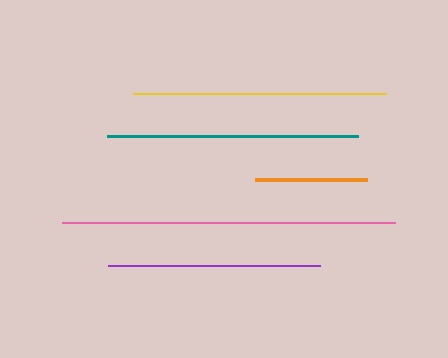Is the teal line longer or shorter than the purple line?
The teal line is longer than the purple line.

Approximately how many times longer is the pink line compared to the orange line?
The pink line is approximately 3.0 times the length of the orange line.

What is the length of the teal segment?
The teal segment is approximately 251 pixels long.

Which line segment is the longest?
The pink line is the longest at approximately 333 pixels.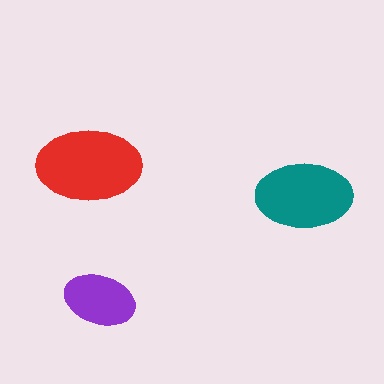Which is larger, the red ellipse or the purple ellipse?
The red one.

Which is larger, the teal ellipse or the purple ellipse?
The teal one.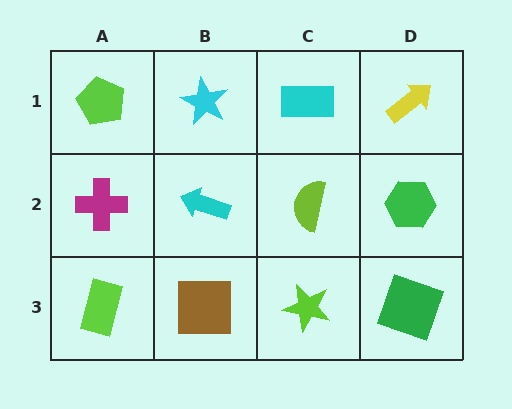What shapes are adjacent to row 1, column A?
A magenta cross (row 2, column A), a cyan star (row 1, column B).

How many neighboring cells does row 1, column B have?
3.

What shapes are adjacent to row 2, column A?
A lime pentagon (row 1, column A), a lime rectangle (row 3, column A), a cyan arrow (row 2, column B).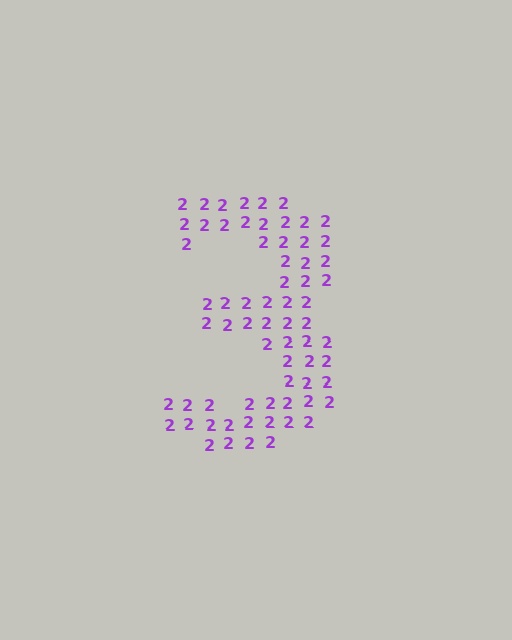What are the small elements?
The small elements are digit 2's.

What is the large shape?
The large shape is the digit 3.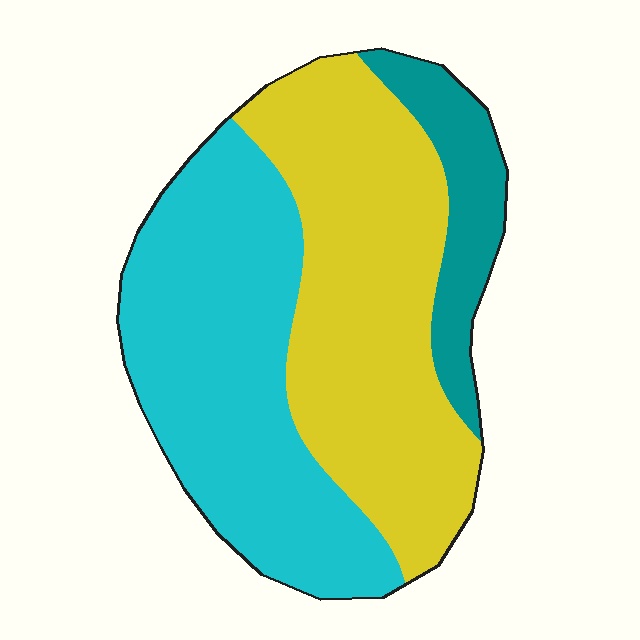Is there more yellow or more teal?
Yellow.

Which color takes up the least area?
Teal, at roughly 15%.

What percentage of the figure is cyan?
Cyan takes up between a quarter and a half of the figure.